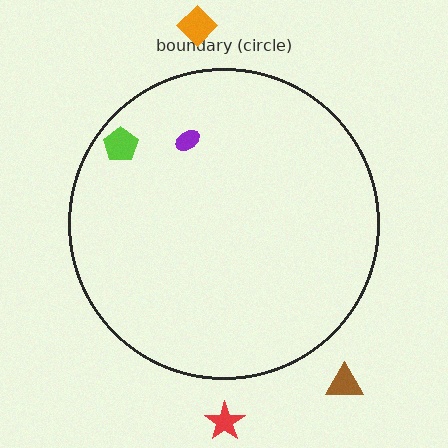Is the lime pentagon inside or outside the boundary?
Inside.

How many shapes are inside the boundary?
2 inside, 3 outside.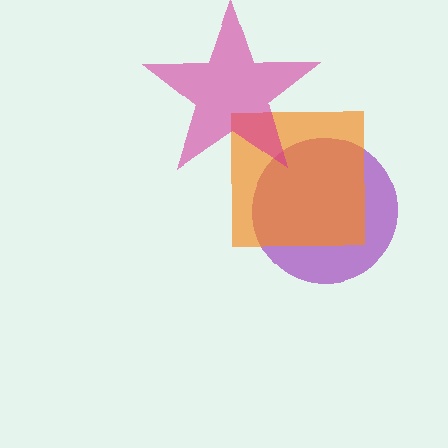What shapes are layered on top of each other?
The layered shapes are: a purple circle, an orange square, a magenta star.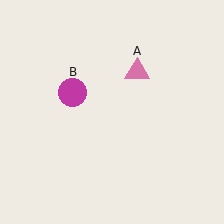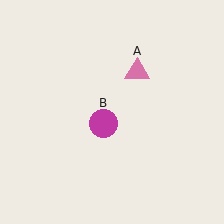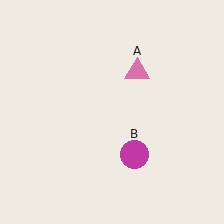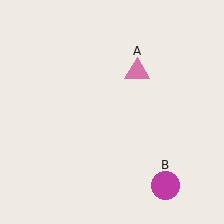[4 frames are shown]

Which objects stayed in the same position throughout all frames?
Pink triangle (object A) remained stationary.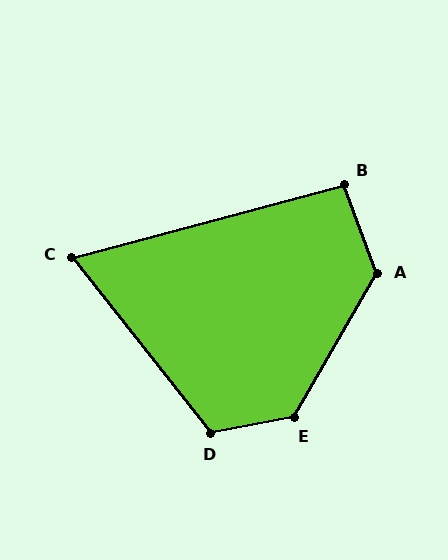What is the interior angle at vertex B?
Approximately 95 degrees (obtuse).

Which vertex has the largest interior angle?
E, at approximately 131 degrees.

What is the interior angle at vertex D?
Approximately 117 degrees (obtuse).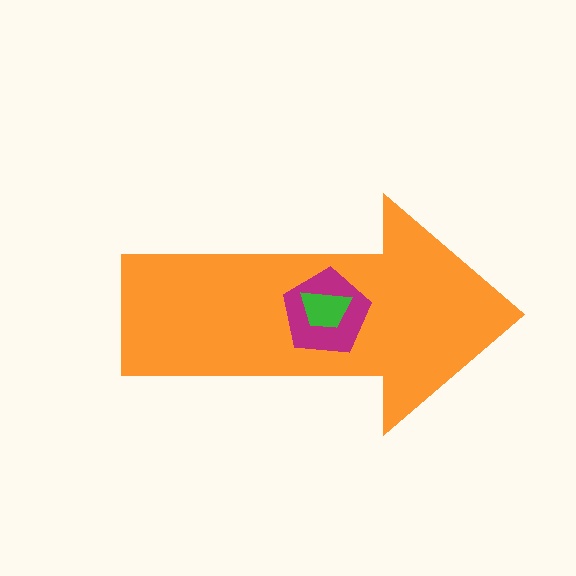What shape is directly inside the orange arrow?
The magenta pentagon.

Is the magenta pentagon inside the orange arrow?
Yes.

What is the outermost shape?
The orange arrow.